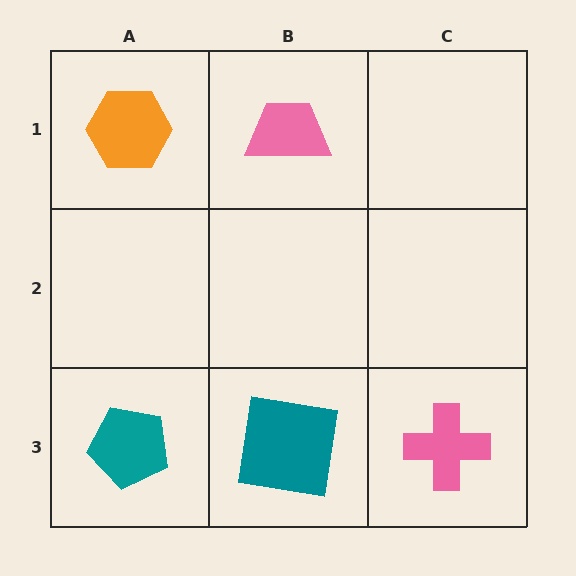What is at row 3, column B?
A teal square.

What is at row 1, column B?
A pink trapezoid.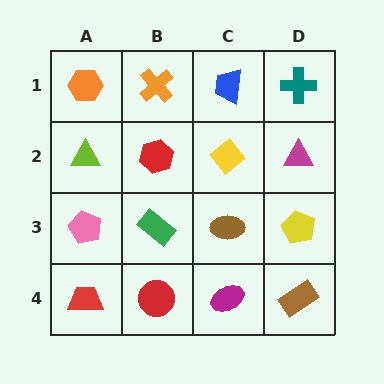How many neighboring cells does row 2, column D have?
3.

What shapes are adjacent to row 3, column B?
A red hexagon (row 2, column B), a red circle (row 4, column B), a pink pentagon (row 3, column A), a brown ellipse (row 3, column C).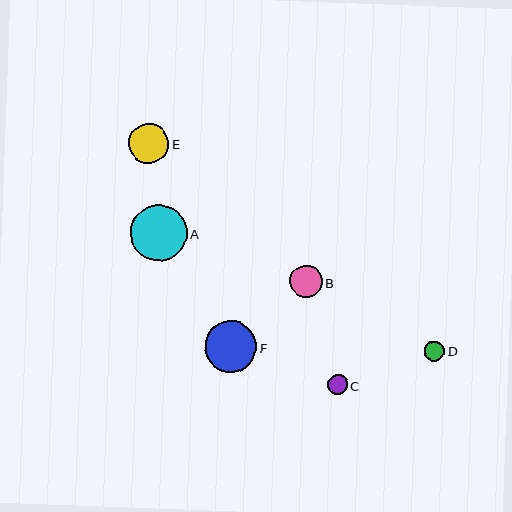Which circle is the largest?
Circle A is the largest with a size of approximately 57 pixels.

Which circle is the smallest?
Circle C is the smallest with a size of approximately 20 pixels.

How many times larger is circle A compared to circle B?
Circle A is approximately 1.8 times the size of circle B.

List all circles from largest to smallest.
From largest to smallest: A, F, E, B, D, C.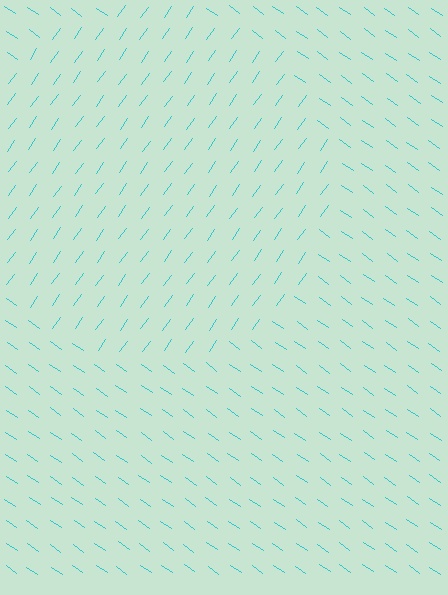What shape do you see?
I see a circle.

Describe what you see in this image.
The image is filled with small cyan line segments. A circle region in the image has lines oriented differently from the surrounding lines, creating a visible texture boundary.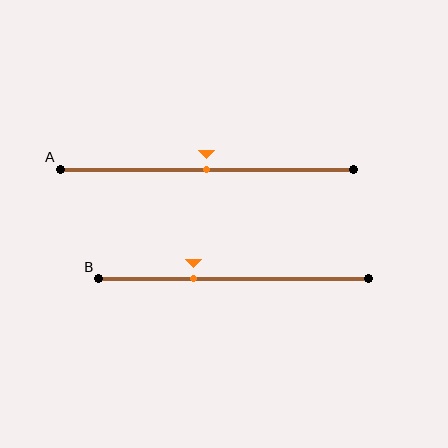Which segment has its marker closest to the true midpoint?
Segment A has its marker closest to the true midpoint.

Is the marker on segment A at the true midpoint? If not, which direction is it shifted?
Yes, the marker on segment A is at the true midpoint.